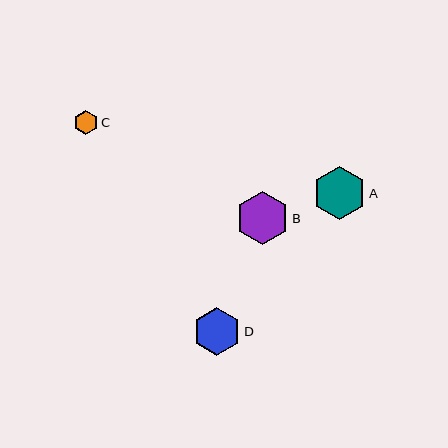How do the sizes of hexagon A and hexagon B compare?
Hexagon A and hexagon B are approximately the same size.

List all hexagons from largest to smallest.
From largest to smallest: A, B, D, C.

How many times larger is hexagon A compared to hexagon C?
Hexagon A is approximately 2.2 times the size of hexagon C.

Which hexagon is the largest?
Hexagon A is the largest with a size of approximately 53 pixels.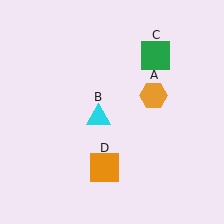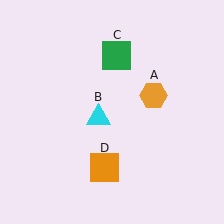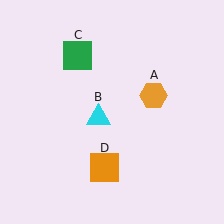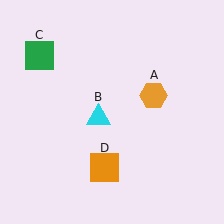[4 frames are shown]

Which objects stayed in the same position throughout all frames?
Orange hexagon (object A) and cyan triangle (object B) and orange square (object D) remained stationary.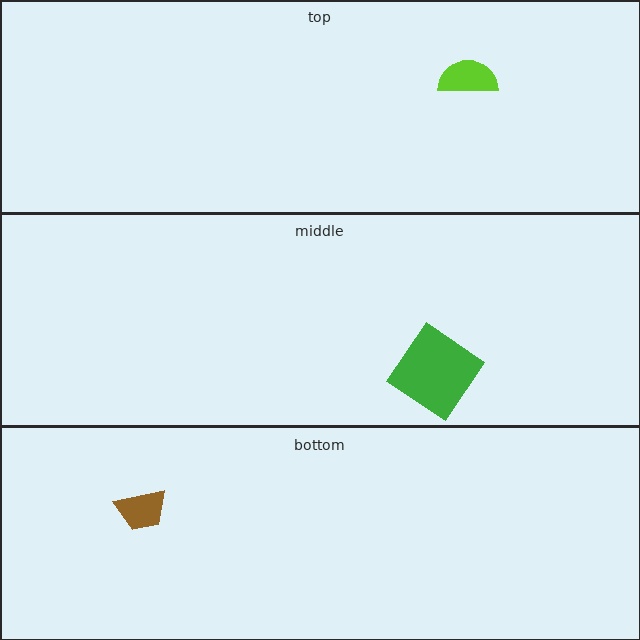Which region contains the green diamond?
The middle region.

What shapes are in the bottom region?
The brown trapezoid.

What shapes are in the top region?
The lime semicircle.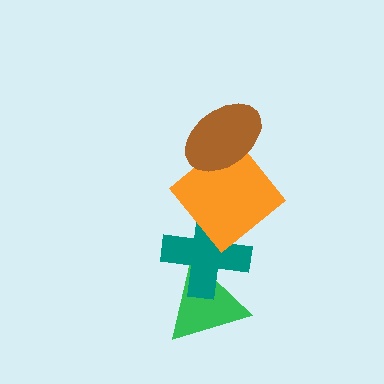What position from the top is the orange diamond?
The orange diamond is 2nd from the top.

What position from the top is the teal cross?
The teal cross is 3rd from the top.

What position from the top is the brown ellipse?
The brown ellipse is 1st from the top.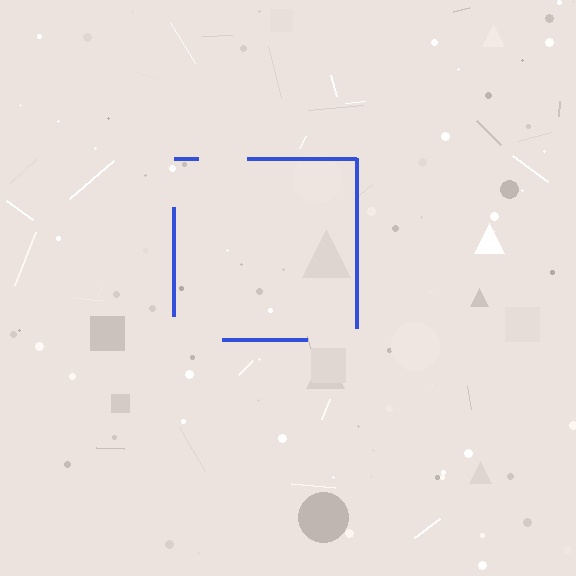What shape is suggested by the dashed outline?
The dashed outline suggests a square.